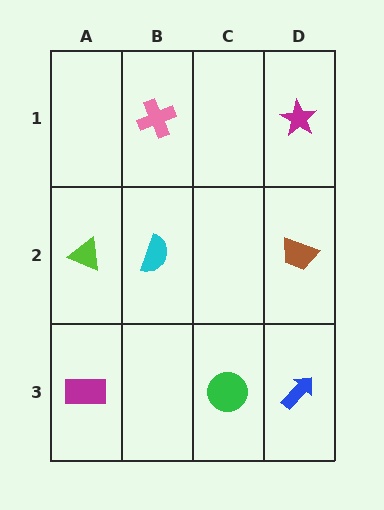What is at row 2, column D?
A brown trapezoid.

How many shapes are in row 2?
3 shapes.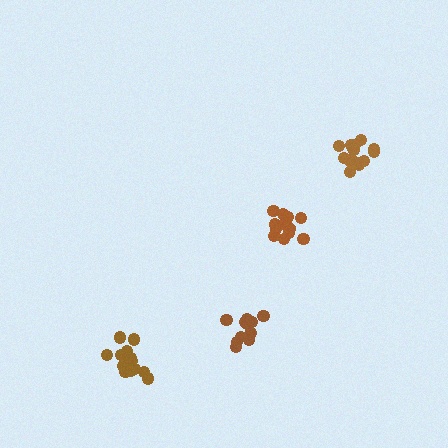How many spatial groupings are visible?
There are 4 spatial groupings.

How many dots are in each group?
Group 1: 15 dots, Group 2: 14 dots, Group 3: 12 dots, Group 4: 13 dots (54 total).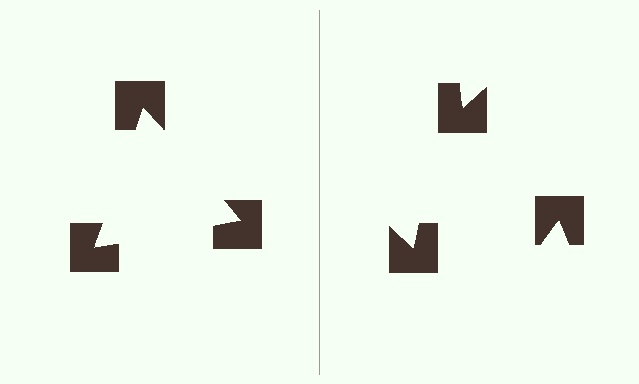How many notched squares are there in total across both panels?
6 — 3 on each side.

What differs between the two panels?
The notched squares are positioned identically on both sides; only the wedge orientations differ. On the left they align to a triangle; on the right they are misaligned.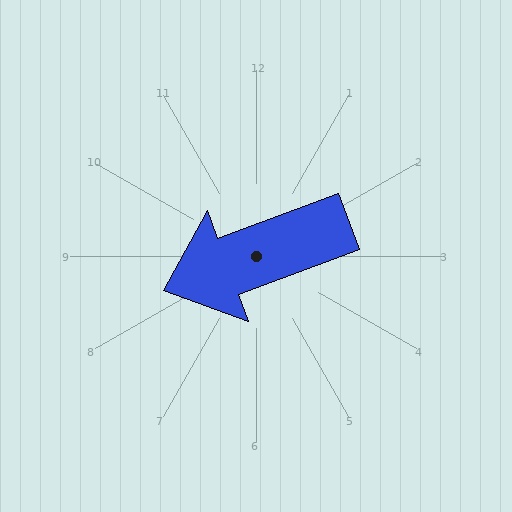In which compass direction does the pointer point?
West.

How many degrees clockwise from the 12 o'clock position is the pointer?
Approximately 250 degrees.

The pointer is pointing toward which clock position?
Roughly 8 o'clock.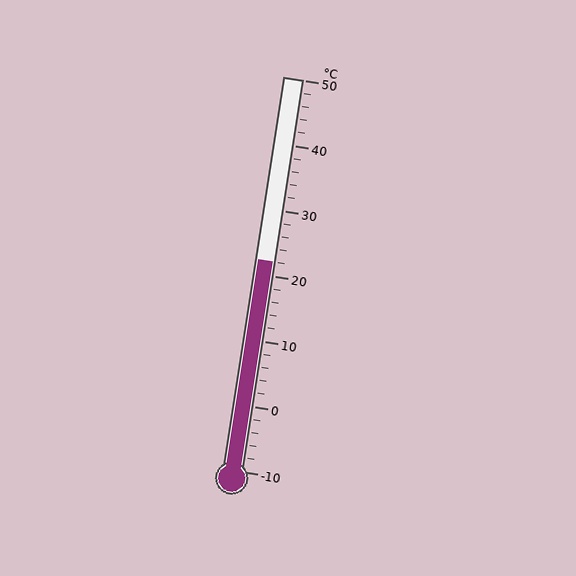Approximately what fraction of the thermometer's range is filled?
The thermometer is filled to approximately 55% of its range.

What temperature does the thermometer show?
The thermometer shows approximately 22°C.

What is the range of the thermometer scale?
The thermometer scale ranges from -10°C to 50°C.